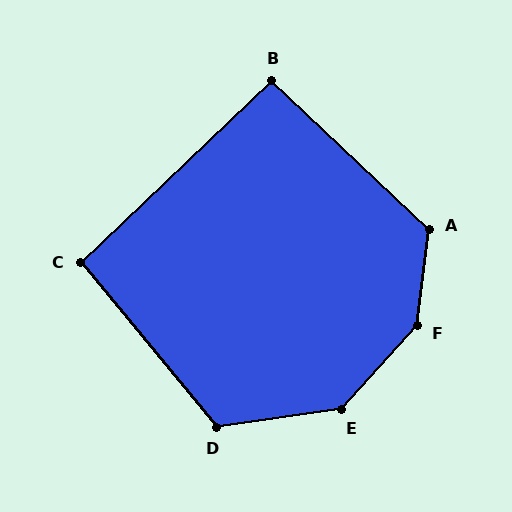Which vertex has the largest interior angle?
F, at approximately 145 degrees.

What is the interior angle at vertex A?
Approximately 126 degrees (obtuse).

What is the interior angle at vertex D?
Approximately 122 degrees (obtuse).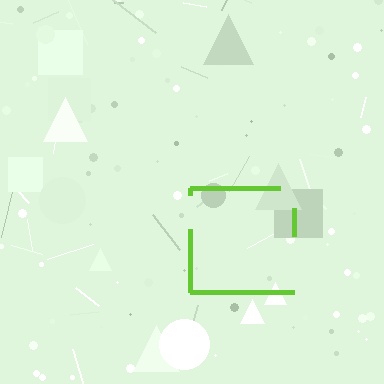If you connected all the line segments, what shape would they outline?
They would outline a square.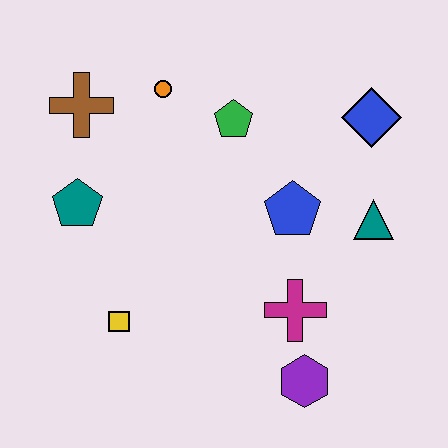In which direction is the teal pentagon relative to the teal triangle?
The teal pentagon is to the left of the teal triangle.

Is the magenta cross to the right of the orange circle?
Yes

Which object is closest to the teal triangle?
The blue pentagon is closest to the teal triangle.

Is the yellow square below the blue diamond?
Yes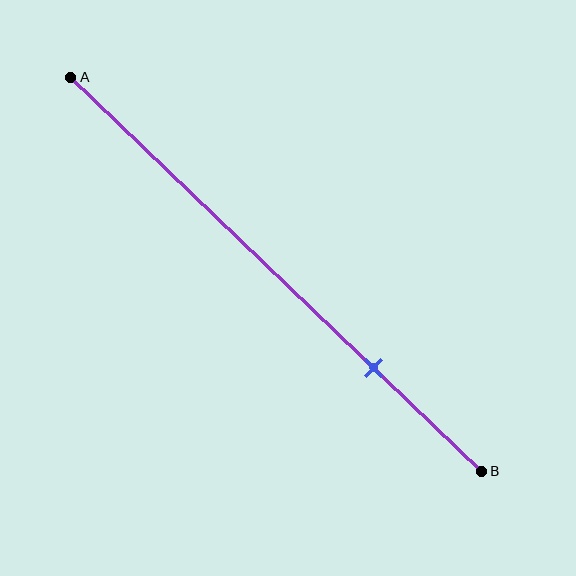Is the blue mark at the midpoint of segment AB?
No, the mark is at about 75% from A, not at the 50% midpoint.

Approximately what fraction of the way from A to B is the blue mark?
The blue mark is approximately 75% of the way from A to B.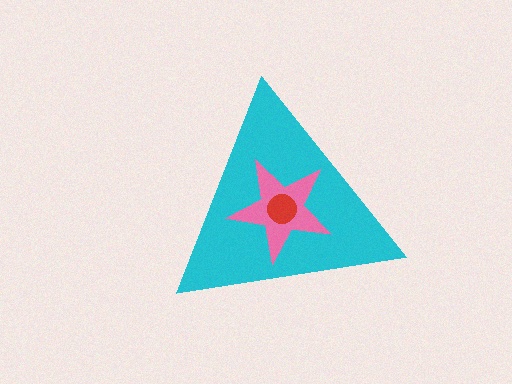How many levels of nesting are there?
3.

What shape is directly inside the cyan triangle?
The pink star.